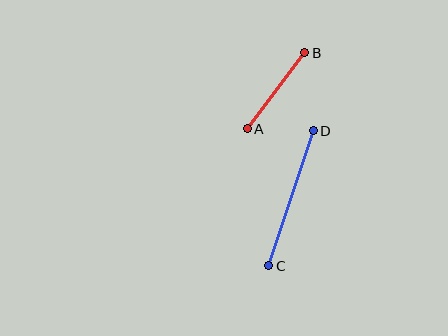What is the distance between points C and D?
The distance is approximately 142 pixels.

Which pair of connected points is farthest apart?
Points C and D are farthest apart.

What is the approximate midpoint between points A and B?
The midpoint is at approximately (276, 91) pixels.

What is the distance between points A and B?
The distance is approximately 95 pixels.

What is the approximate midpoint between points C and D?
The midpoint is at approximately (291, 198) pixels.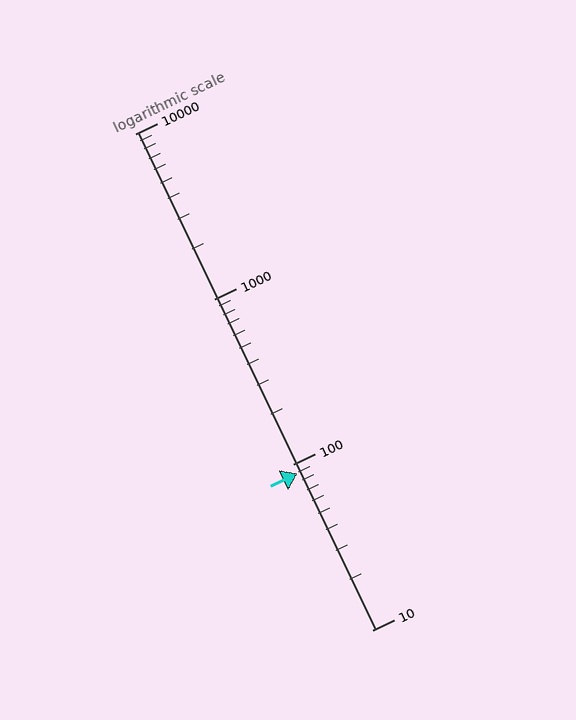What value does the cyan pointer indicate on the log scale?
The pointer indicates approximately 88.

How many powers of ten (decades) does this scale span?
The scale spans 3 decades, from 10 to 10000.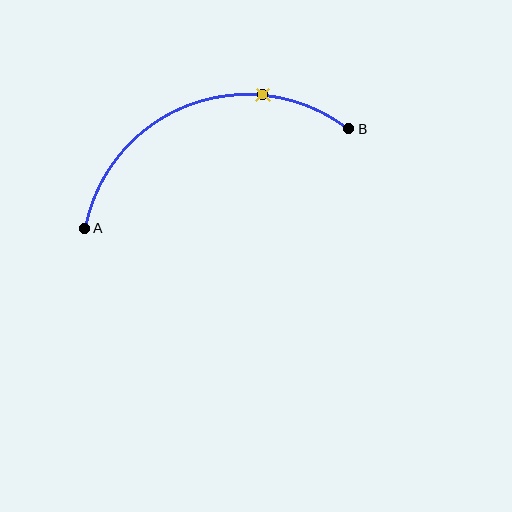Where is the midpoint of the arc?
The arc midpoint is the point on the curve farthest from the straight line joining A and B. It sits above that line.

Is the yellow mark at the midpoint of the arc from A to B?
No. The yellow mark lies on the arc but is closer to endpoint B. The arc midpoint would be at the point on the curve equidistant along the arc from both A and B.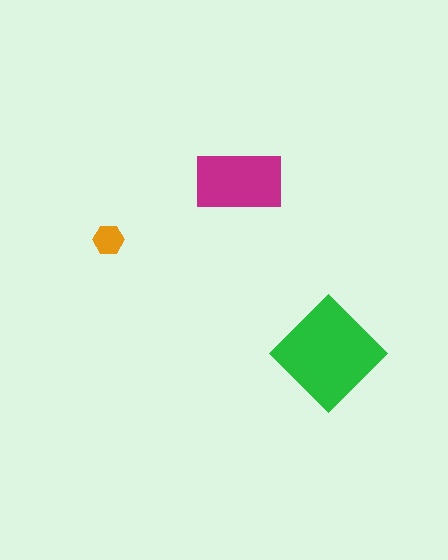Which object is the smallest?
The orange hexagon.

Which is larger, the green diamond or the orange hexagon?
The green diamond.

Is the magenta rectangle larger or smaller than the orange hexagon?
Larger.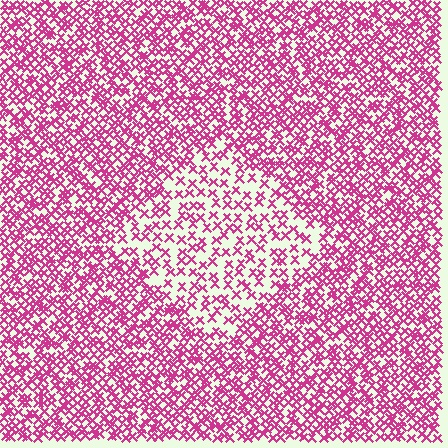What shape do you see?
I see a diamond.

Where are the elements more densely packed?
The elements are more densely packed outside the diamond boundary.